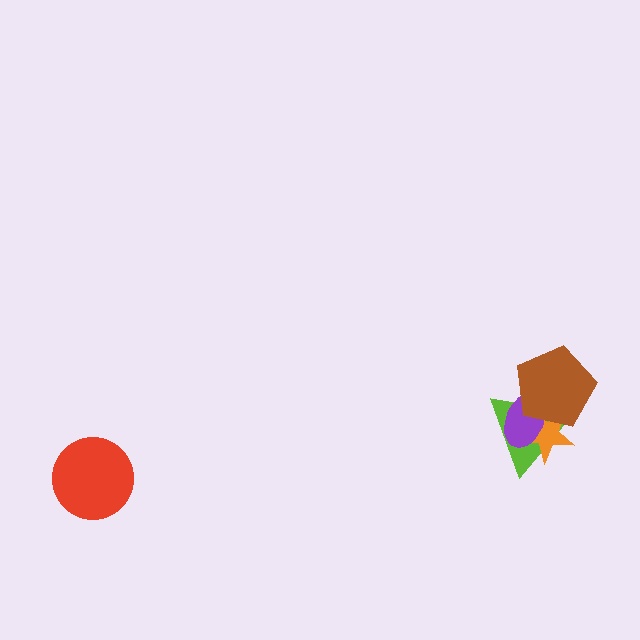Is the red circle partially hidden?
No, no other shape covers it.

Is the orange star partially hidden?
Yes, it is partially covered by another shape.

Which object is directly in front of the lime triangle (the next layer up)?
The orange star is directly in front of the lime triangle.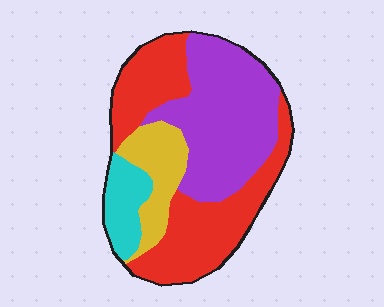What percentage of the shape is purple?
Purple takes up about three eighths (3/8) of the shape.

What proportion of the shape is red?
Red takes up about two fifths (2/5) of the shape.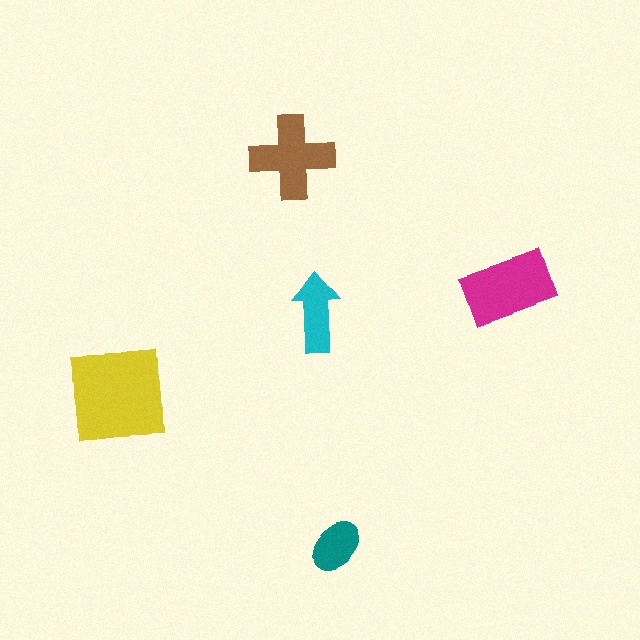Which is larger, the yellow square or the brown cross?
The yellow square.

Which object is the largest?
The yellow square.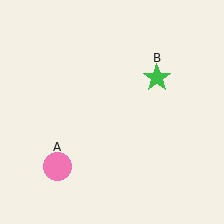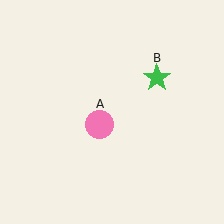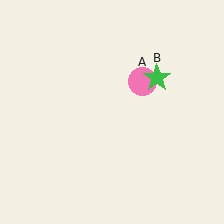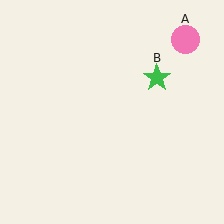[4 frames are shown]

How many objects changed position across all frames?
1 object changed position: pink circle (object A).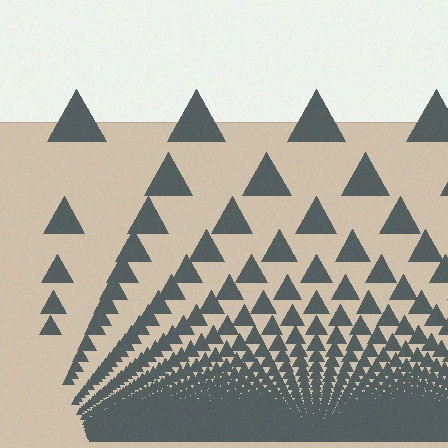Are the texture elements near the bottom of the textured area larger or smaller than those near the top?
Smaller. The gradient is inverted — elements near the bottom are smaller and denser.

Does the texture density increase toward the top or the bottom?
Density increases toward the bottom.